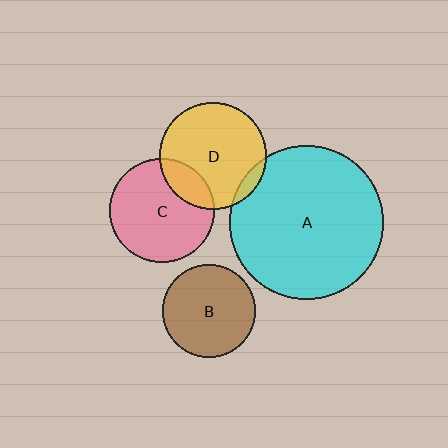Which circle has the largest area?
Circle A (cyan).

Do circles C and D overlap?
Yes.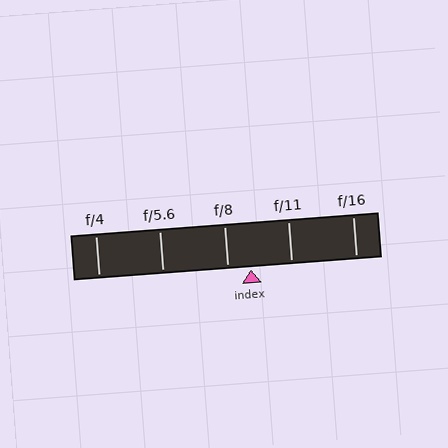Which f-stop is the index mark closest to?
The index mark is closest to f/8.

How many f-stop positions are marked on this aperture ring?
There are 5 f-stop positions marked.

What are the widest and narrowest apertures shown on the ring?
The widest aperture shown is f/4 and the narrowest is f/16.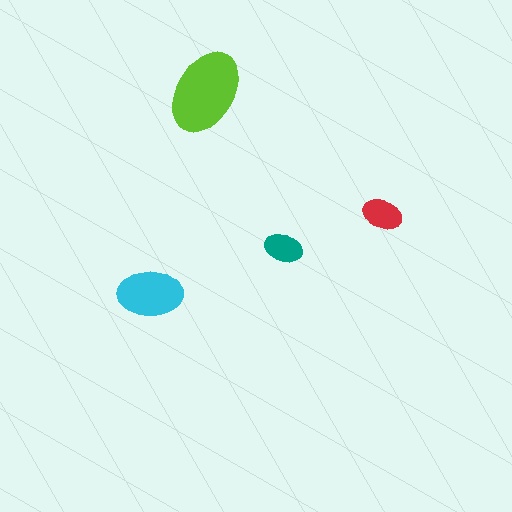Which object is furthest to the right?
The red ellipse is rightmost.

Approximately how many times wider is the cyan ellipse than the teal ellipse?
About 1.5 times wider.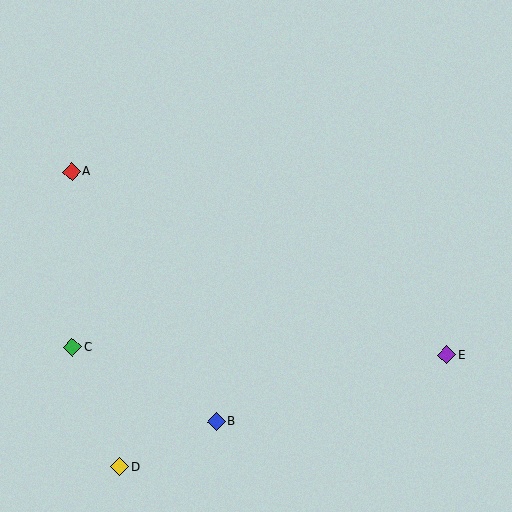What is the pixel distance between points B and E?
The distance between B and E is 240 pixels.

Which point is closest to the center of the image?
Point B at (216, 421) is closest to the center.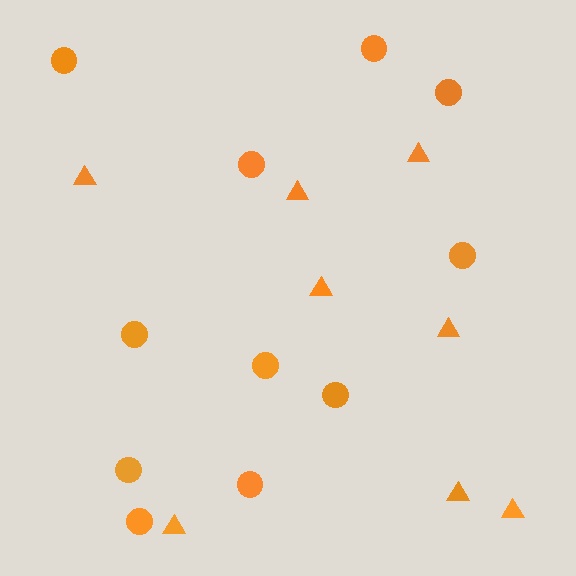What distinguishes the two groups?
There are 2 groups: one group of triangles (8) and one group of circles (11).